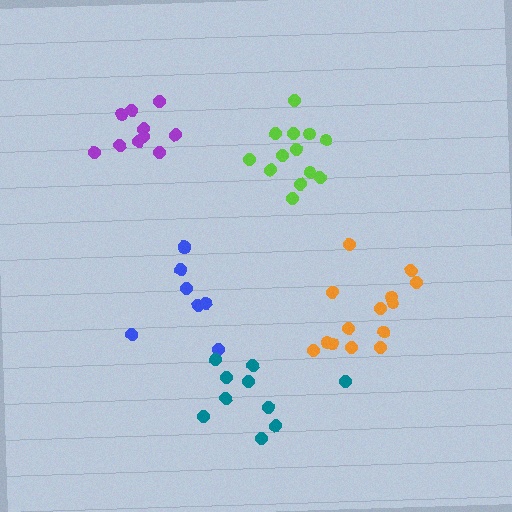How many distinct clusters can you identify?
There are 5 distinct clusters.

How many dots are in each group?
Group 1: 10 dots, Group 2: 13 dots, Group 3: 8 dots, Group 4: 14 dots, Group 5: 11 dots (56 total).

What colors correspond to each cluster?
The clusters are colored: purple, lime, blue, orange, teal.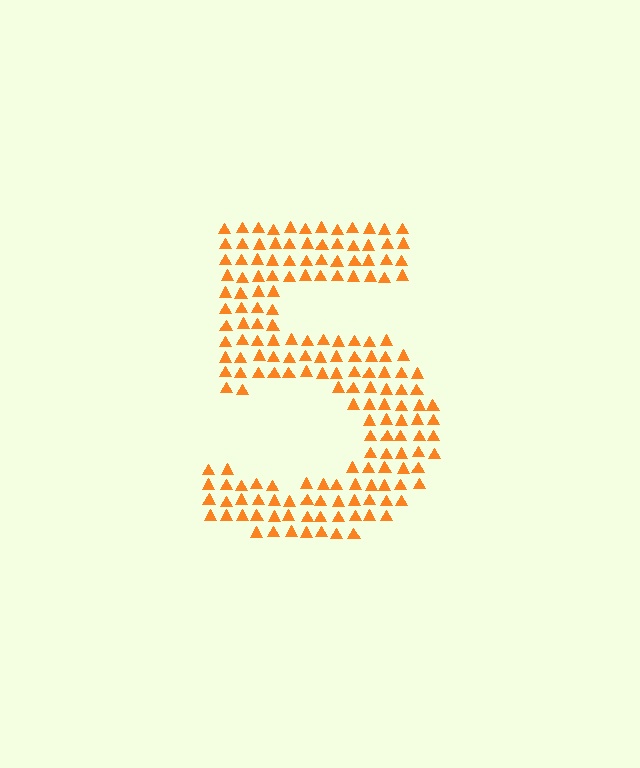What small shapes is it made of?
It is made of small triangles.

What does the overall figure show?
The overall figure shows the digit 5.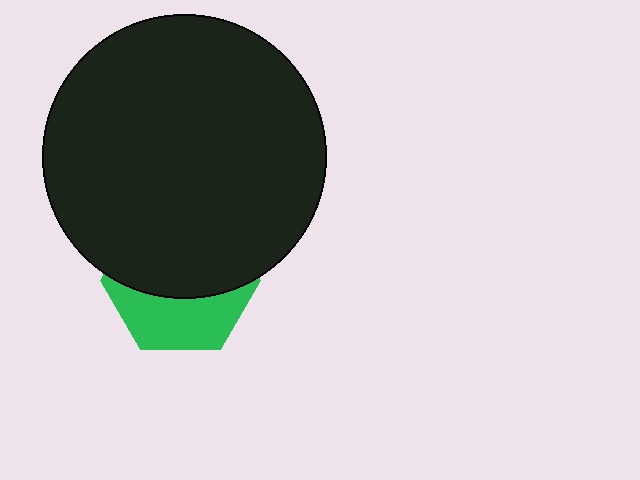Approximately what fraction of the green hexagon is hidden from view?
Roughly 60% of the green hexagon is hidden behind the black circle.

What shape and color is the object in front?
The object in front is a black circle.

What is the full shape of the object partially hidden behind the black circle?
The partially hidden object is a green hexagon.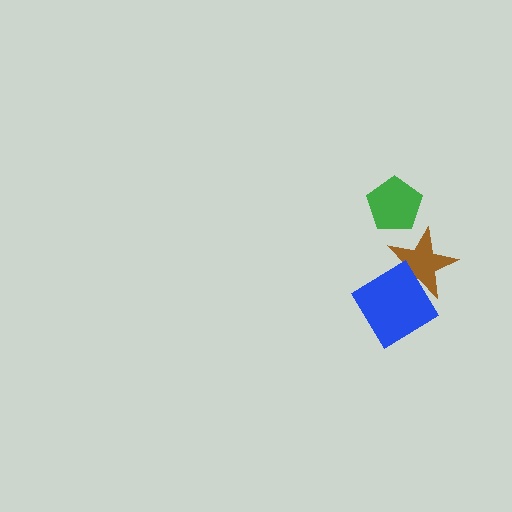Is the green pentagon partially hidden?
No, no other shape covers it.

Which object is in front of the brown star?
The blue diamond is in front of the brown star.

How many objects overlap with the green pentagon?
0 objects overlap with the green pentagon.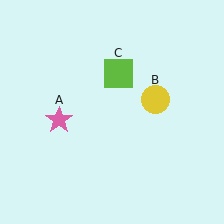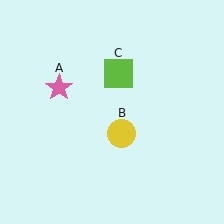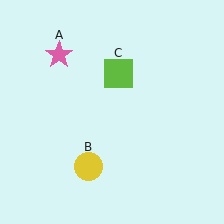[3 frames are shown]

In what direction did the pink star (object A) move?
The pink star (object A) moved up.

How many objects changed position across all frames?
2 objects changed position: pink star (object A), yellow circle (object B).